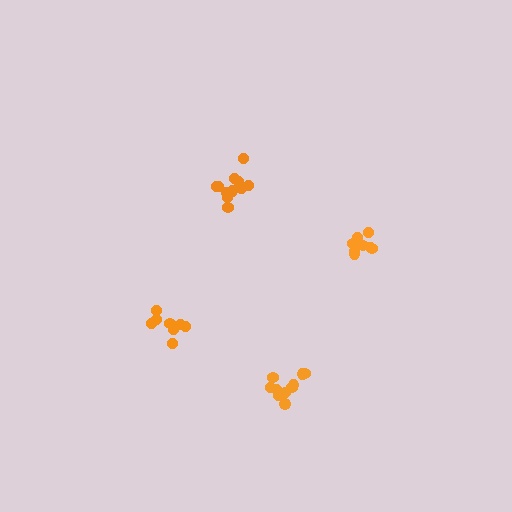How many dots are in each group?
Group 1: 8 dots, Group 2: 10 dots, Group 3: 9 dots, Group 4: 11 dots (38 total).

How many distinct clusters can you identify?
There are 4 distinct clusters.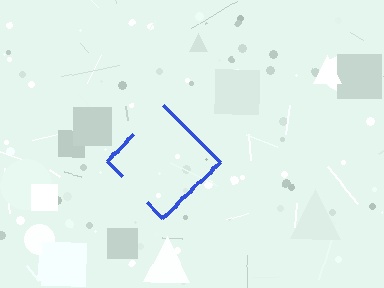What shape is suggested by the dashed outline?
The dashed outline suggests a diamond.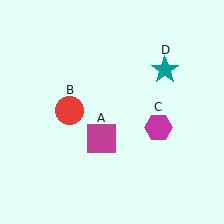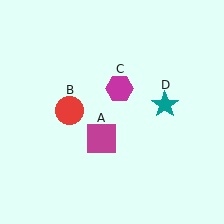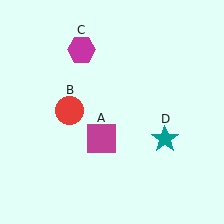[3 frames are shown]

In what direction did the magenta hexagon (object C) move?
The magenta hexagon (object C) moved up and to the left.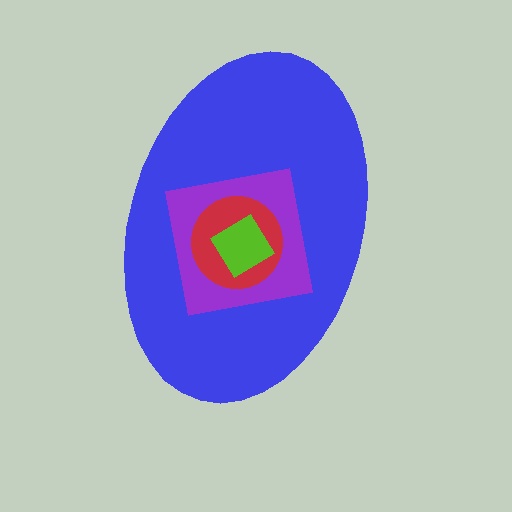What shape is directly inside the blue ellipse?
The purple square.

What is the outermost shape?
The blue ellipse.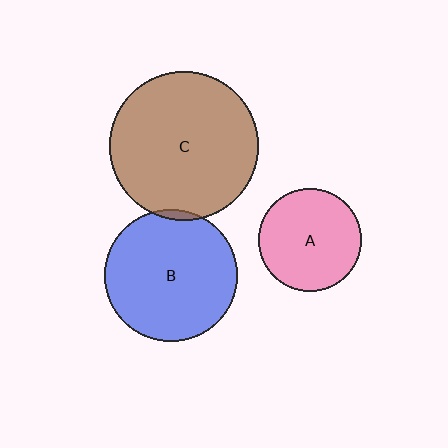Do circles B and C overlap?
Yes.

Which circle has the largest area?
Circle C (brown).